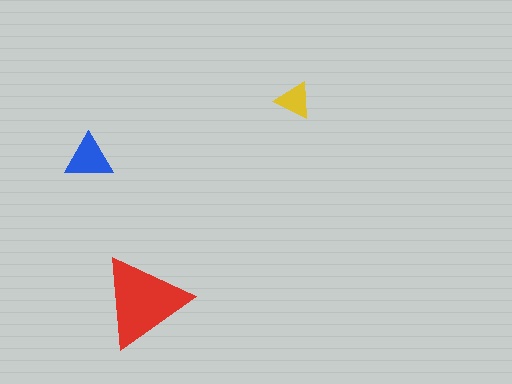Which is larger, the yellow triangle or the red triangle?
The red one.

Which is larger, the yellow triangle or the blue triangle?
The blue one.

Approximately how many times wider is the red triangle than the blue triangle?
About 2 times wider.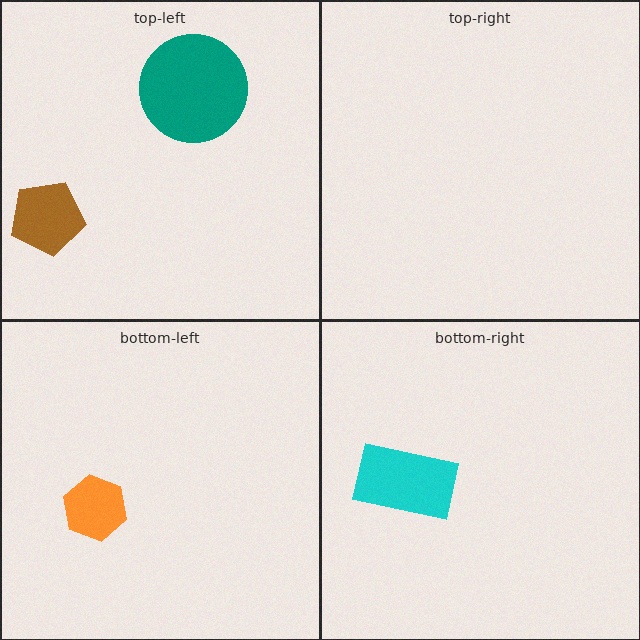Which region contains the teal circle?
The top-left region.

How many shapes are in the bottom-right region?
1.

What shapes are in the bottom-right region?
The cyan rectangle.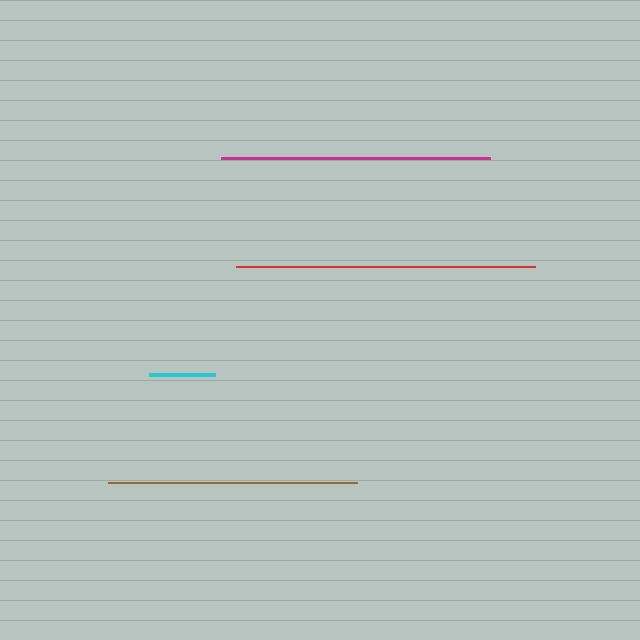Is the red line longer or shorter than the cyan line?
The red line is longer than the cyan line.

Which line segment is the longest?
The red line is the longest at approximately 299 pixels.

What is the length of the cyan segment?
The cyan segment is approximately 65 pixels long.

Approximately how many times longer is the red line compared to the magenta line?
The red line is approximately 1.1 times the length of the magenta line.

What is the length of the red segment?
The red segment is approximately 299 pixels long.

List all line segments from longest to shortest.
From longest to shortest: red, magenta, brown, cyan.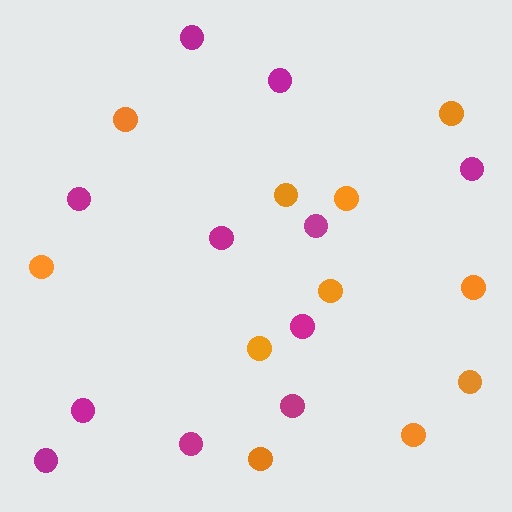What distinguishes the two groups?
There are 2 groups: one group of orange circles (11) and one group of magenta circles (11).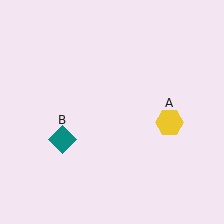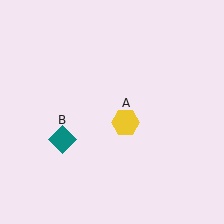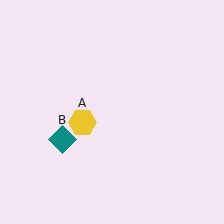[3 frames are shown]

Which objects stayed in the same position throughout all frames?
Teal diamond (object B) remained stationary.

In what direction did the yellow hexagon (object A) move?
The yellow hexagon (object A) moved left.